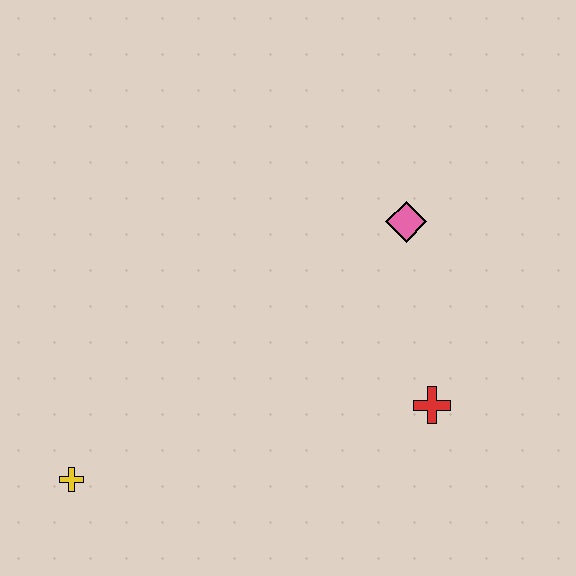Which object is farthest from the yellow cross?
The pink diamond is farthest from the yellow cross.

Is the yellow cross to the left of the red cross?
Yes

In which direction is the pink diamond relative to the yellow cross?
The pink diamond is to the right of the yellow cross.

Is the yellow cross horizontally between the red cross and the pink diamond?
No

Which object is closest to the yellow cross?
The red cross is closest to the yellow cross.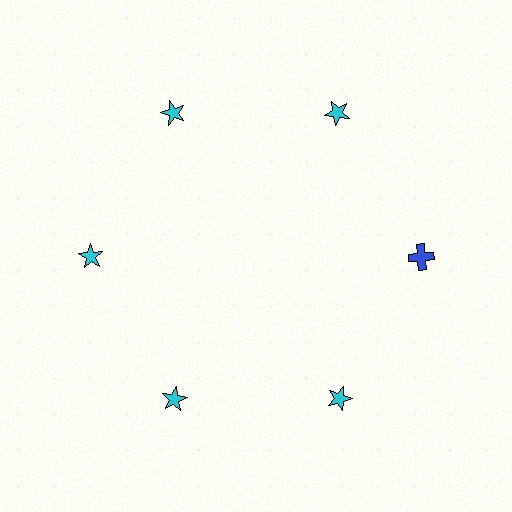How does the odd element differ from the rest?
It differs in both color (blue instead of cyan) and shape (cross instead of star).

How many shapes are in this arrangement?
There are 6 shapes arranged in a ring pattern.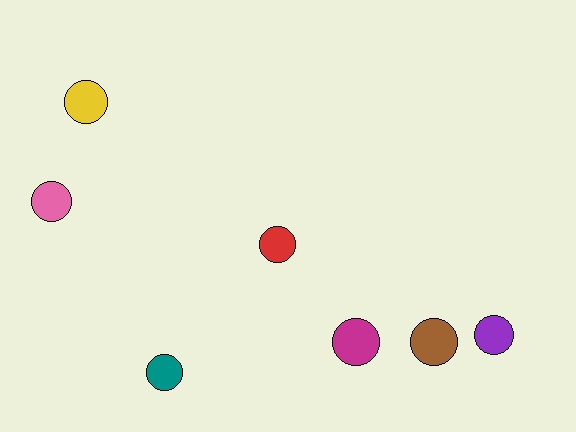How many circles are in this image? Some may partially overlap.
There are 7 circles.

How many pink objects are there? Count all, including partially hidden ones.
There is 1 pink object.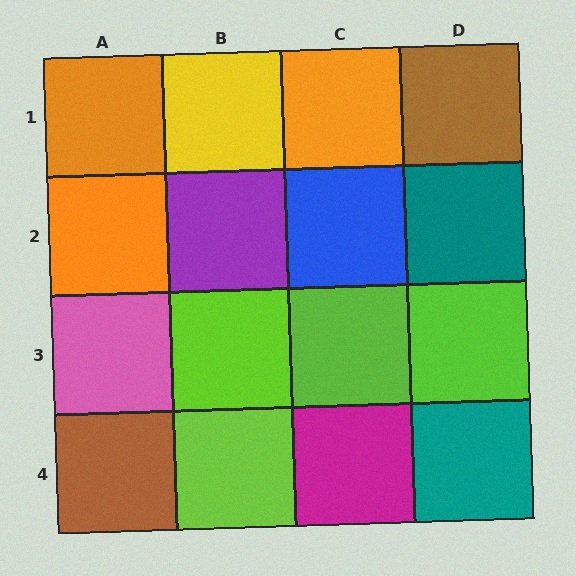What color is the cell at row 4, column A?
Brown.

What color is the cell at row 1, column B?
Yellow.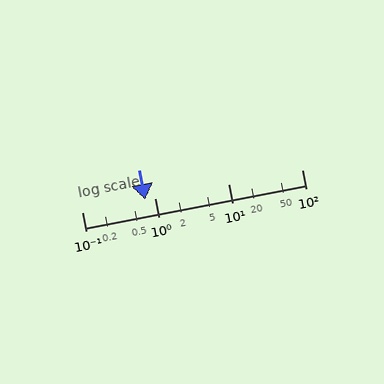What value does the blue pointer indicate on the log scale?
The pointer indicates approximately 0.72.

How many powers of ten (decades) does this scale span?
The scale spans 3 decades, from 0.1 to 100.